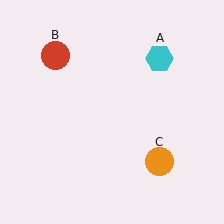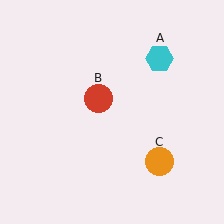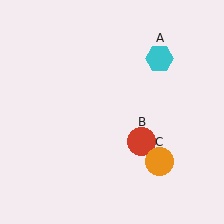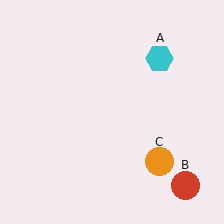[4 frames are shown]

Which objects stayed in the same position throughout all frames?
Cyan hexagon (object A) and orange circle (object C) remained stationary.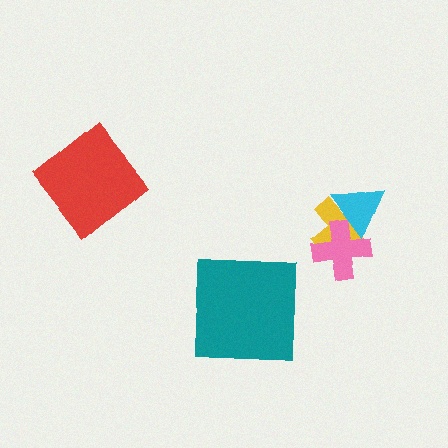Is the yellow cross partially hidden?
Yes, it is partially covered by another shape.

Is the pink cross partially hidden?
Yes, it is partially covered by another shape.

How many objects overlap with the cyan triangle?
2 objects overlap with the cyan triangle.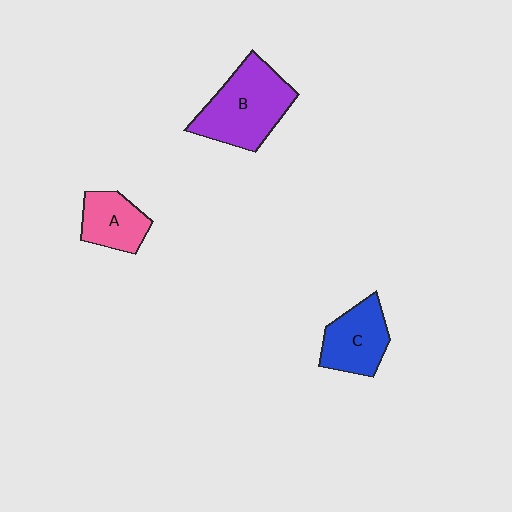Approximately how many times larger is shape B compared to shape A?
Approximately 1.8 times.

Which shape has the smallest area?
Shape A (pink).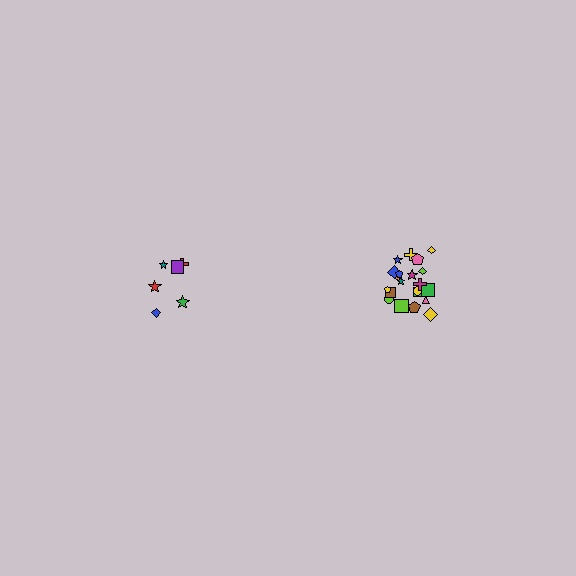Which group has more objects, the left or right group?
The right group.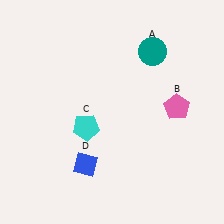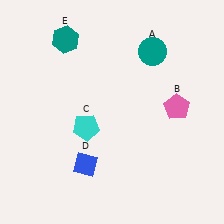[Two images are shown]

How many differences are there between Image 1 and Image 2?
There is 1 difference between the two images.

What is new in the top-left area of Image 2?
A teal hexagon (E) was added in the top-left area of Image 2.